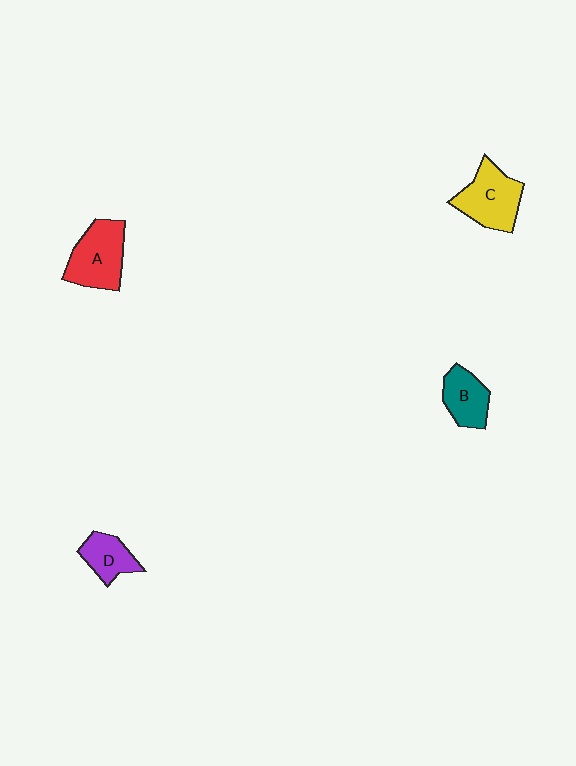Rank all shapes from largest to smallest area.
From largest to smallest: A (red), C (yellow), B (teal), D (purple).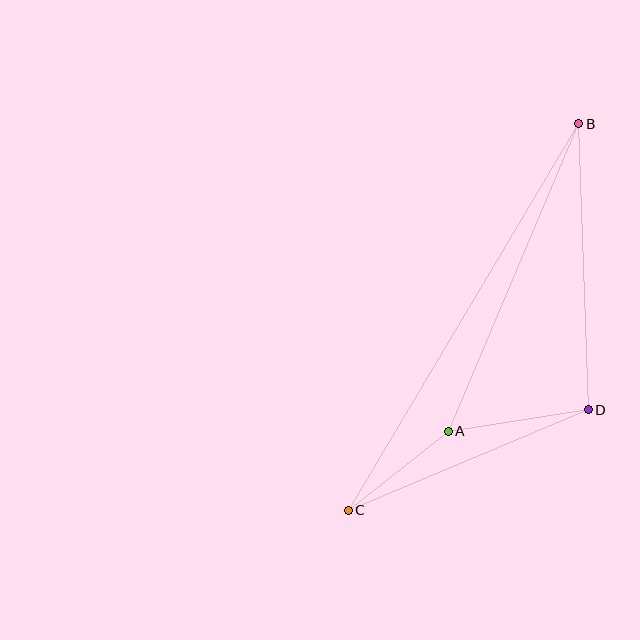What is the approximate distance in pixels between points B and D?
The distance between B and D is approximately 286 pixels.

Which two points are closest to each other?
Points A and C are closest to each other.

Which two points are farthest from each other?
Points B and C are farthest from each other.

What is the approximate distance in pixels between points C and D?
The distance between C and D is approximately 260 pixels.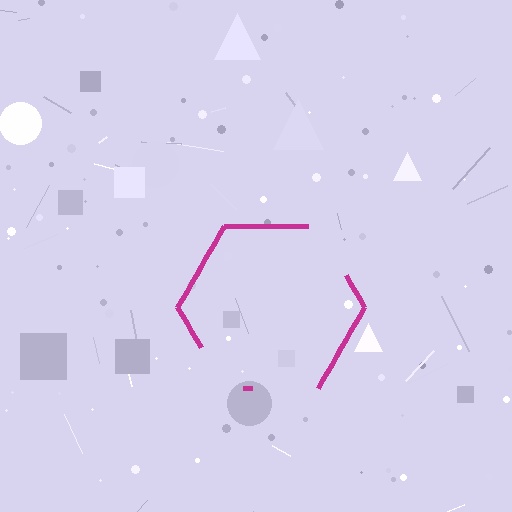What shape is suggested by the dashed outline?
The dashed outline suggests a hexagon.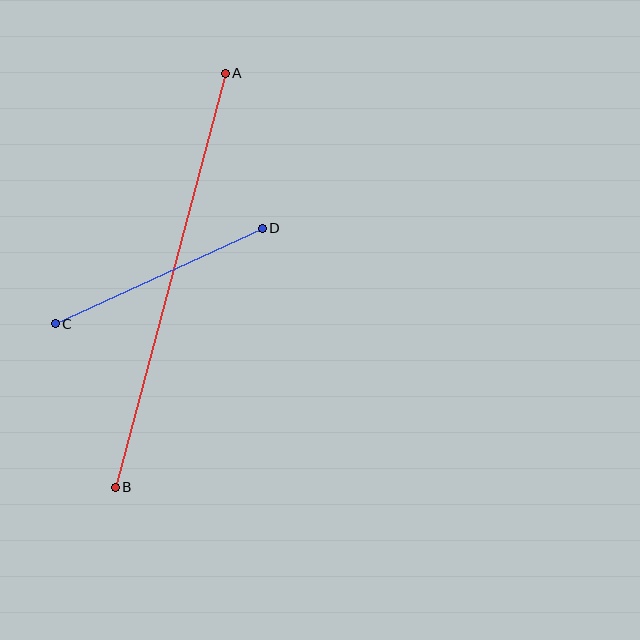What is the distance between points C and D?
The distance is approximately 228 pixels.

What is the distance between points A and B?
The distance is approximately 428 pixels.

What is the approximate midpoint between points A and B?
The midpoint is at approximately (170, 280) pixels.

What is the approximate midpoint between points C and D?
The midpoint is at approximately (159, 276) pixels.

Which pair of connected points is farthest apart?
Points A and B are farthest apart.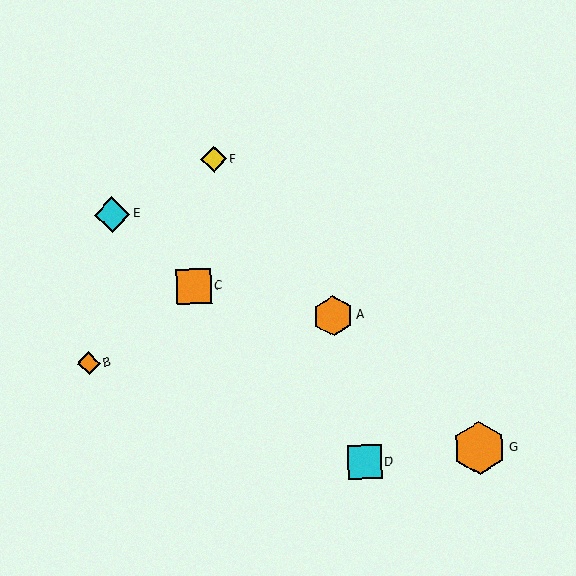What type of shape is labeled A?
Shape A is an orange hexagon.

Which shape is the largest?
The orange hexagon (labeled G) is the largest.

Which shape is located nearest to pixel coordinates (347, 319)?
The orange hexagon (labeled A) at (333, 316) is nearest to that location.